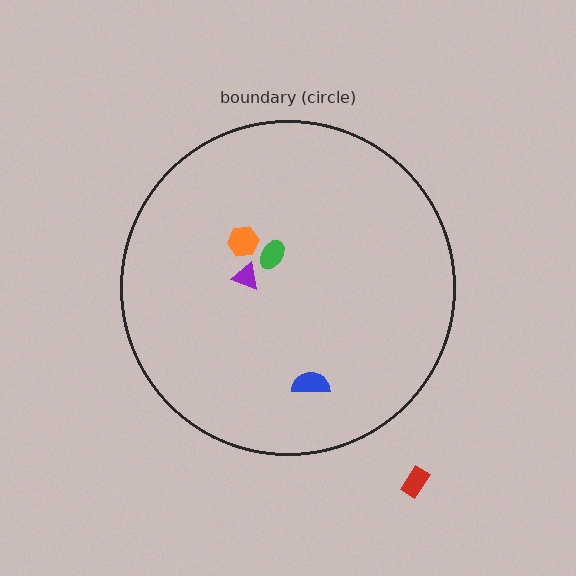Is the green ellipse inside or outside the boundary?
Inside.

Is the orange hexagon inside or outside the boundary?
Inside.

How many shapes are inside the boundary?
4 inside, 1 outside.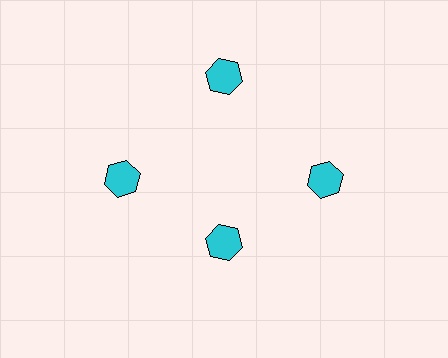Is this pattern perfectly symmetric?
No. The 4 cyan hexagons are arranged in a ring, but one element near the 6 o'clock position is pulled inward toward the center, breaking the 4-fold rotational symmetry.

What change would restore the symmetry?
The symmetry would be restored by moving it outward, back onto the ring so that all 4 hexagons sit at equal angles and equal distance from the center.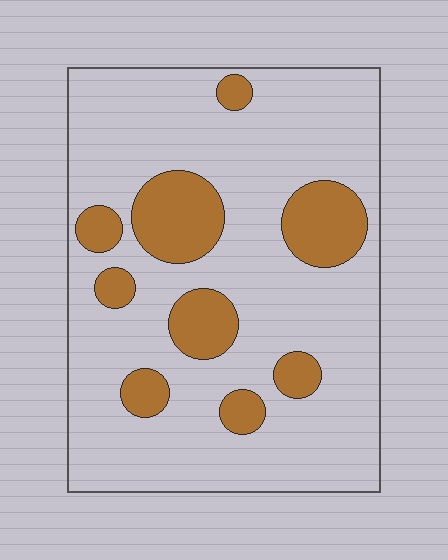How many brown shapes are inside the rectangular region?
9.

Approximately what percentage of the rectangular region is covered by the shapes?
Approximately 20%.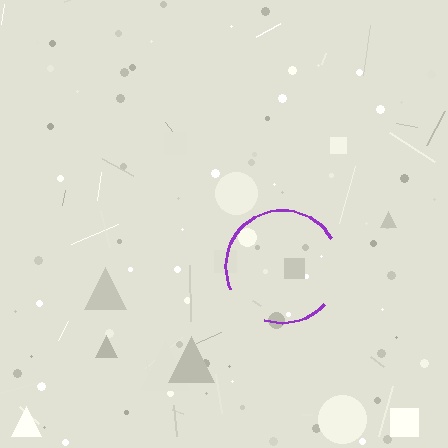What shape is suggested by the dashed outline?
The dashed outline suggests a circle.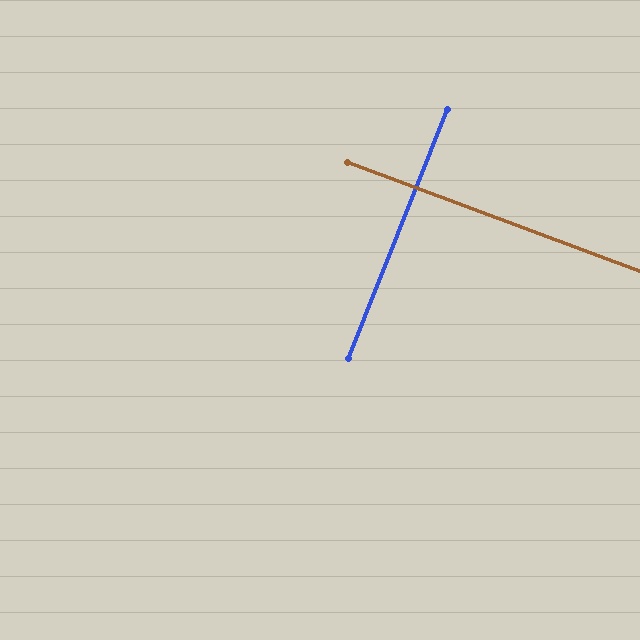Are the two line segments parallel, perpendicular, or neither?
Perpendicular — they meet at approximately 89°.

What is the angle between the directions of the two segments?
Approximately 89 degrees.